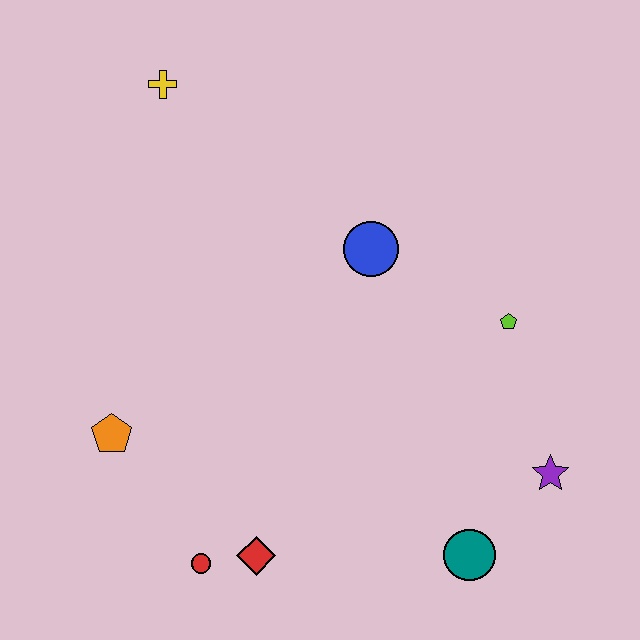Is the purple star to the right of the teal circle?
Yes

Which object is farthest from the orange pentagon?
The purple star is farthest from the orange pentagon.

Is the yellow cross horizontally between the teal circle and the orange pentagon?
Yes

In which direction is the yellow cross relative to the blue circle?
The yellow cross is to the left of the blue circle.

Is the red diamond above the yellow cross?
No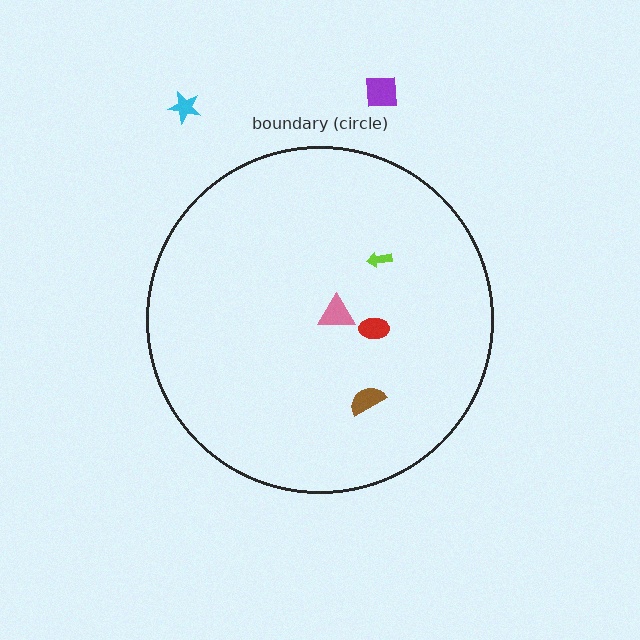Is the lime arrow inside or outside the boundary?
Inside.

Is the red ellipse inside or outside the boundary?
Inside.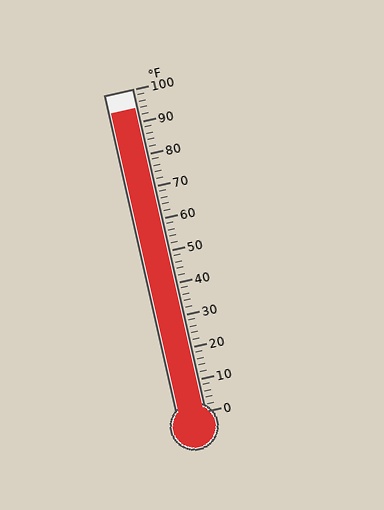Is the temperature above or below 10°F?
The temperature is above 10°F.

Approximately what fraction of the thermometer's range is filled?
The thermometer is filled to approximately 95% of its range.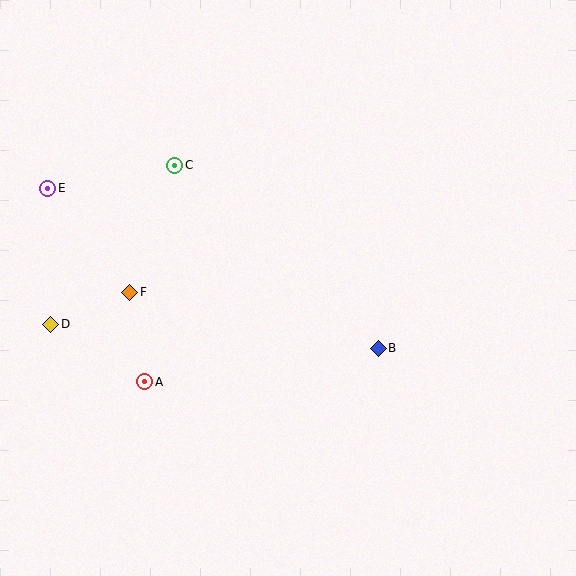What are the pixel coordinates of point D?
Point D is at (51, 324).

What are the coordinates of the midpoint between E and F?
The midpoint between E and F is at (89, 240).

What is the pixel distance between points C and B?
The distance between C and B is 274 pixels.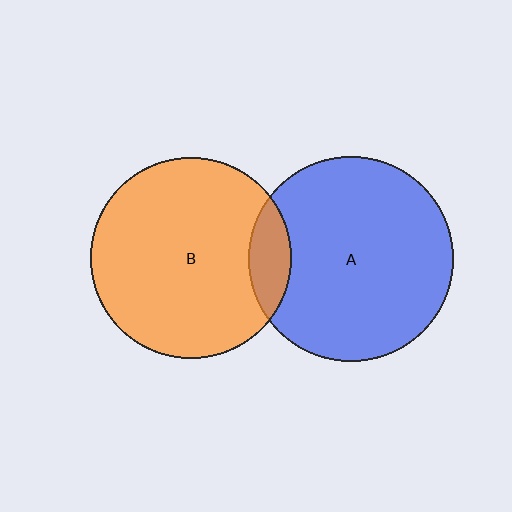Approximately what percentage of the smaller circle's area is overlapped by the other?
Approximately 10%.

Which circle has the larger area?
Circle A (blue).